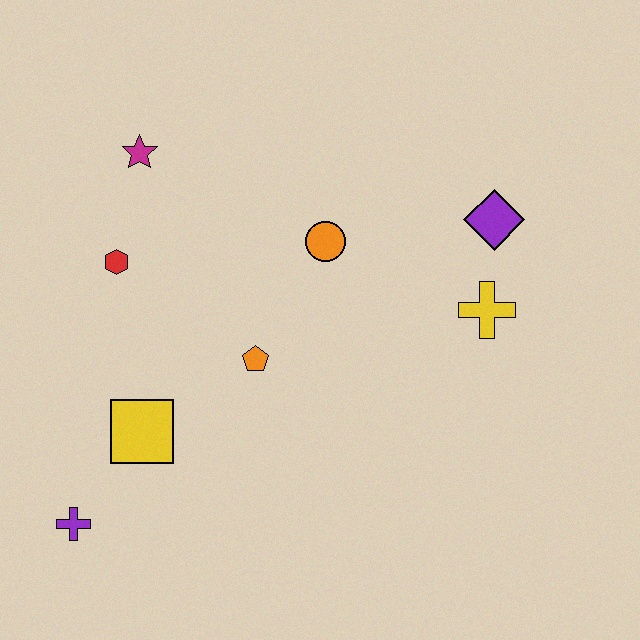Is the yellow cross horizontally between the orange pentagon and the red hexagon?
No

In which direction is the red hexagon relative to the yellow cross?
The red hexagon is to the left of the yellow cross.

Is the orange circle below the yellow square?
No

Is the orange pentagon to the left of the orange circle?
Yes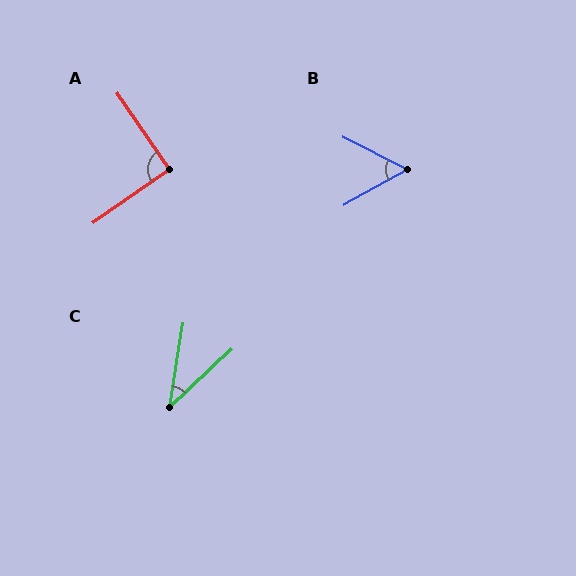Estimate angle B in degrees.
Approximately 56 degrees.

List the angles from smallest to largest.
C (38°), B (56°), A (91°).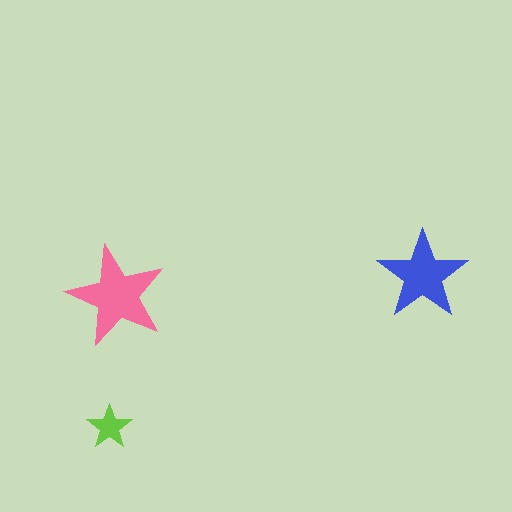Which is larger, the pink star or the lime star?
The pink one.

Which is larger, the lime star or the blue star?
The blue one.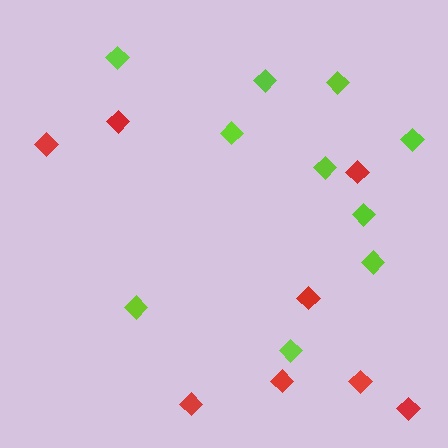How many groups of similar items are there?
There are 2 groups: one group of red diamonds (8) and one group of lime diamonds (10).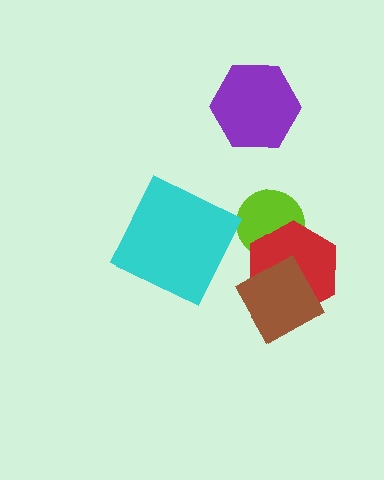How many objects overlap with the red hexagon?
2 objects overlap with the red hexagon.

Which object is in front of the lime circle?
The red hexagon is in front of the lime circle.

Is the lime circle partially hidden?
Yes, it is partially covered by another shape.